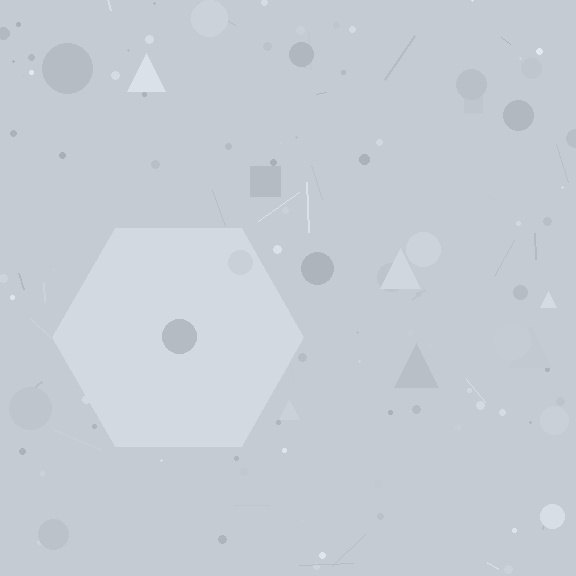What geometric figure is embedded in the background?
A hexagon is embedded in the background.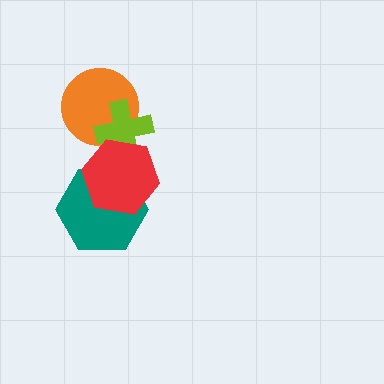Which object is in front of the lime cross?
The red hexagon is in front of the lime cross.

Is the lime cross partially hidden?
Yes, it is partially covered by another shape.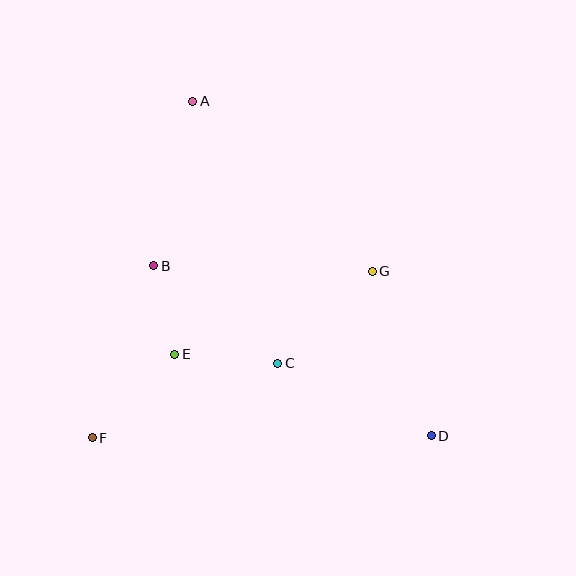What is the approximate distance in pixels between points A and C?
The distance between A and C is approximately 276 pixels.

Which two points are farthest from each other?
Points A and D are farthest from each other.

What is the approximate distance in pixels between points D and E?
The distance between D and E is approximately 269 pixels.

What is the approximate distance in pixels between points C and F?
The distance between C and F is approximately 200 pixels.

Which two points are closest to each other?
Points B and E are closest to each other.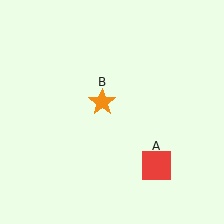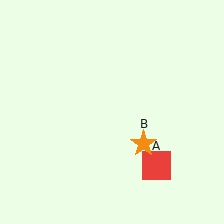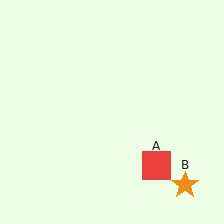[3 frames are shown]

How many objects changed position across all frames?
1 object changed position: orange star (object B).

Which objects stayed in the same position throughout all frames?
Red square (object A) remained stationary.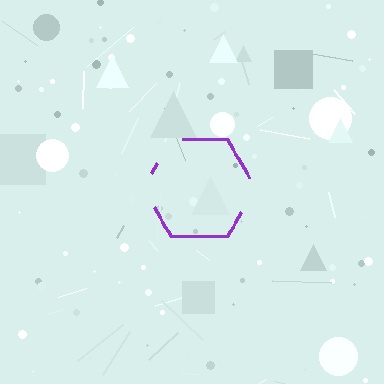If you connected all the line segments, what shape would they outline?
They would outline a hexagon.